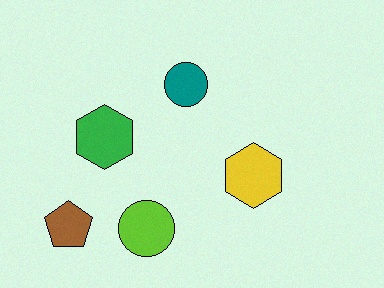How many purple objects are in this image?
There are no purple objects.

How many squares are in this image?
There are no squares.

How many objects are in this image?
There are 5 objects.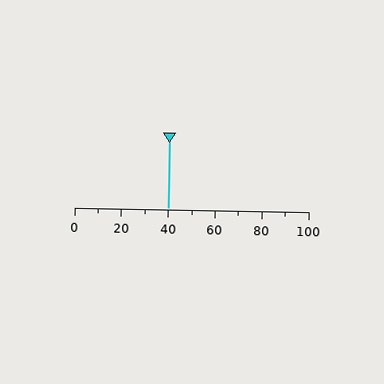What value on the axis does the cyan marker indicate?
The marker indicates approximately 40.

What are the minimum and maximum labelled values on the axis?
The axis runs from 0 to 100.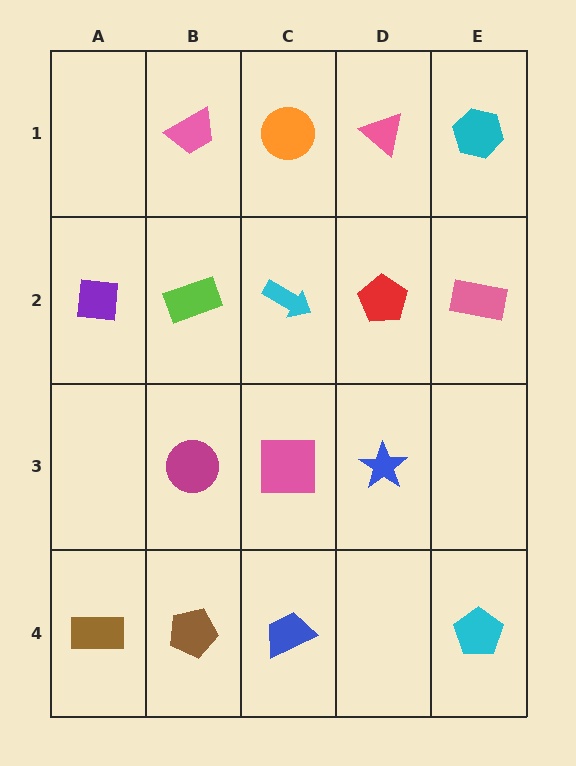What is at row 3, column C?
A pink square.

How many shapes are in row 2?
5 shapes.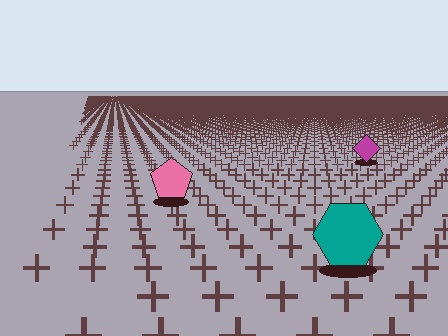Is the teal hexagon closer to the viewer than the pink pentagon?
Yes. The teal hexagon is closer — you can tell from the texture gradient: the ground texture is coarser near it.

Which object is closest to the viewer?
The teal hexagon is closest. The texture marks near it are larger and more spread out.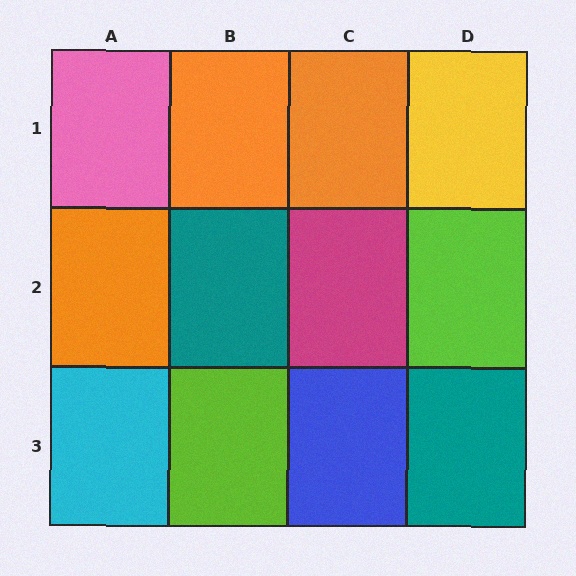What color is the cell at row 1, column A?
Pink.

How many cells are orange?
3 cells are orange.